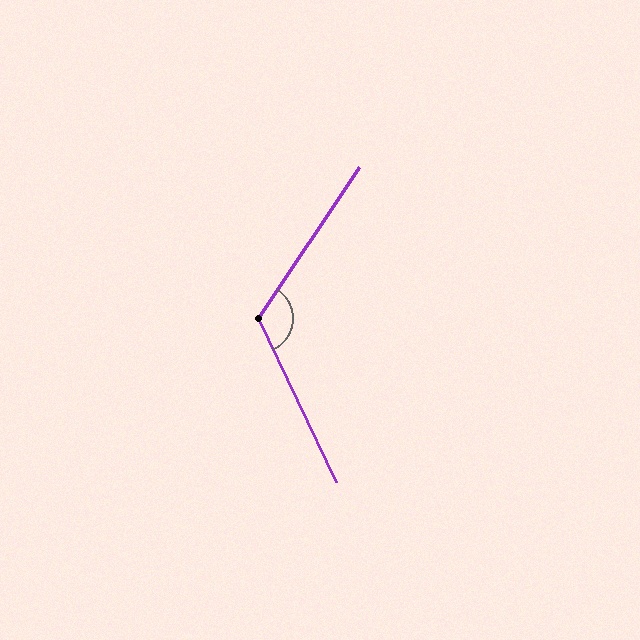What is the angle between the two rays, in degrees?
Approximately 120 degrees.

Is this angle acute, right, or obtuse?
It is obtuse.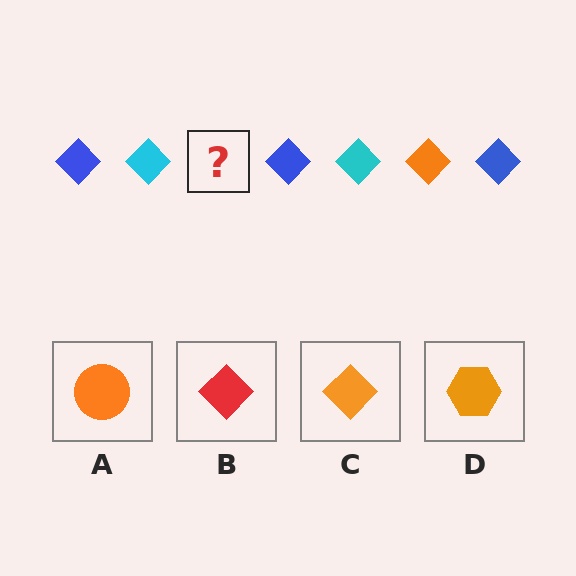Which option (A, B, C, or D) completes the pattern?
C.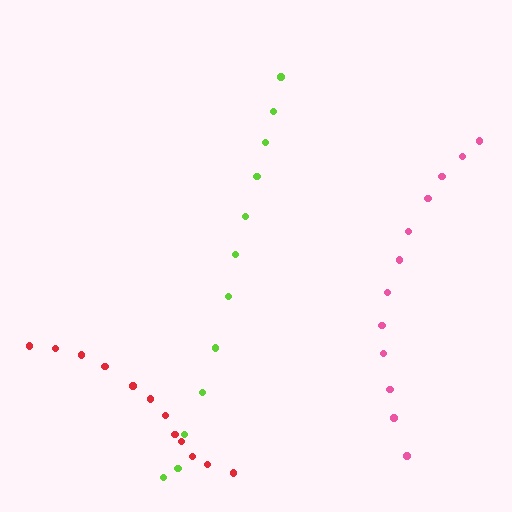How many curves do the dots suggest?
There are 3 distinct paths.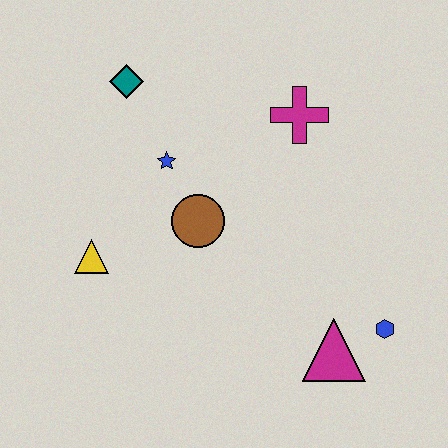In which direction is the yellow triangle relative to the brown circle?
The yellow triangle is to the left of the brown circle.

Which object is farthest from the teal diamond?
The blue hexagon is farthest from the teal diamond.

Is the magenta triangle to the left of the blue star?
No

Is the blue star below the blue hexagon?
No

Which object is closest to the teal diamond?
The blue star is closest to the teal diamond.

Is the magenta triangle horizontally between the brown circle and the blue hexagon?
Yes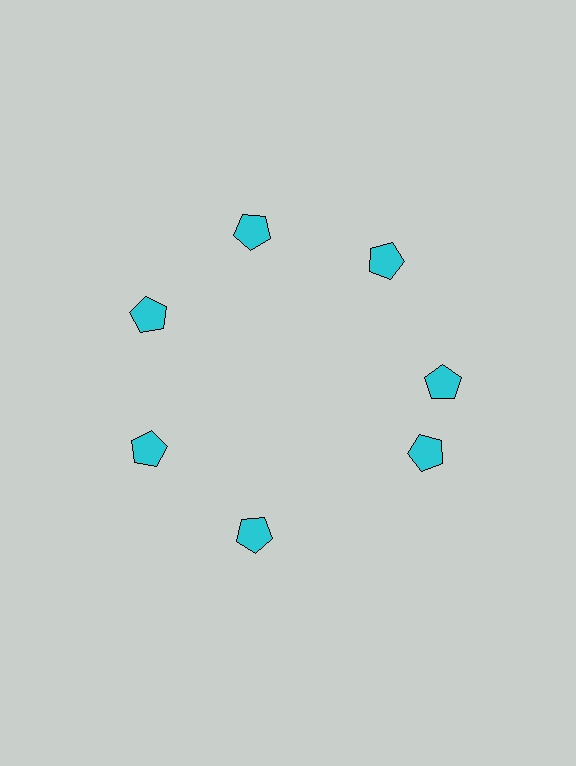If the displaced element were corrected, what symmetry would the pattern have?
It would have 7-fold rotational symmetry — the pattern would map onto itself every 51 degrees.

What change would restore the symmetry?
The symmetry would be restored by rotating it back into even spacing with its neighbors so that all 7 pentagons sit at equal angles and equal distance from the center.